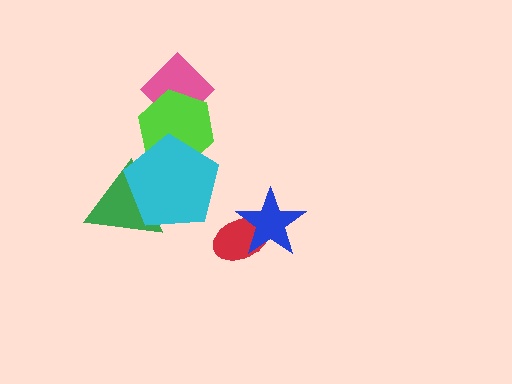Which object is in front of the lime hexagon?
The cyan pentagon is in front of the lime hexagon.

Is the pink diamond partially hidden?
Yes, it is partially covered by another shape.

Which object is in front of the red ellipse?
The blue star is in front of the red ellipse.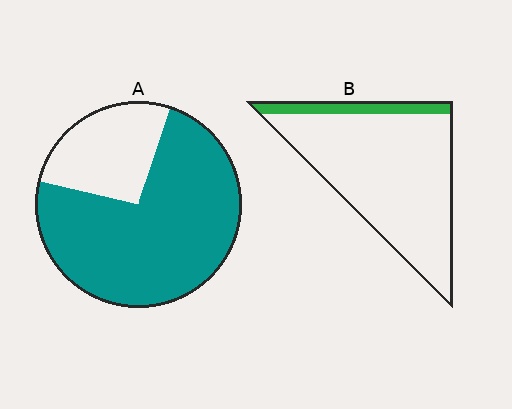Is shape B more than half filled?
No.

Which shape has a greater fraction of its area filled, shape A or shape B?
Shape A.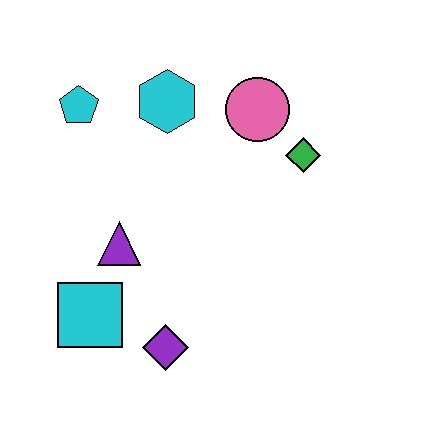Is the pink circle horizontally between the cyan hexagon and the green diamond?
Yes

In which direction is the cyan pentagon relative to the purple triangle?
The cyan pentagon is above the purple triangle.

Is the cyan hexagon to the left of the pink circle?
Yes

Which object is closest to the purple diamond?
The cyan square is closest to the purple diamond.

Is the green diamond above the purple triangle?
Yes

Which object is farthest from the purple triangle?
The green diamond is farthest from the purple triangle.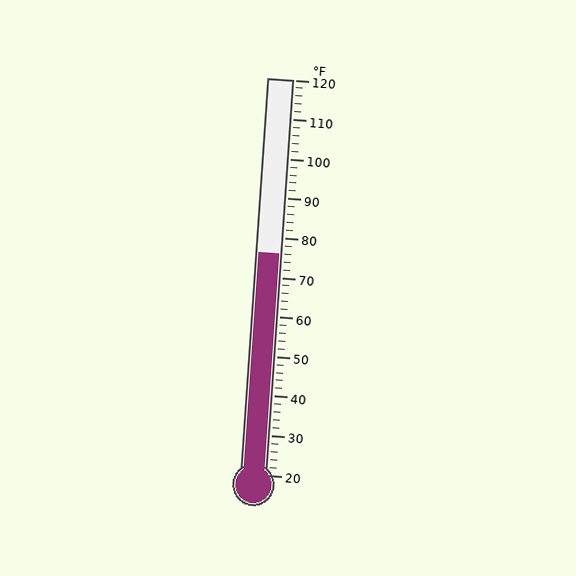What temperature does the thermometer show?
The thermometer shows approximately 76°F.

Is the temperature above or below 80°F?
The temperature is below 80°F.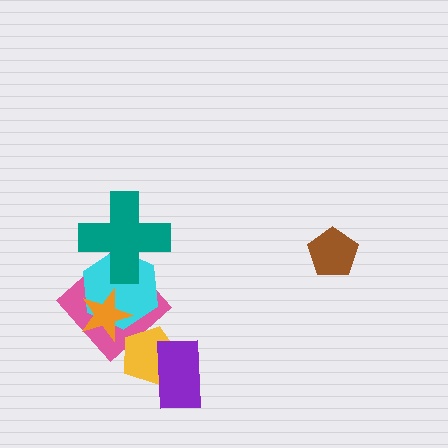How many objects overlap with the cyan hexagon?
3 objects overlap with the cyan hexagon.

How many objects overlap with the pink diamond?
4 objects overlap with the pink diamond.